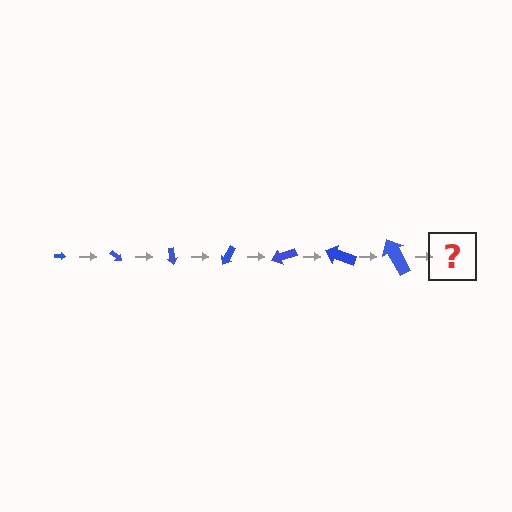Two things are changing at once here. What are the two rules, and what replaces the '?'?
The two rules are that the arrow grows larger each step and it rotates 40 degrees each step. The '?' should be an arrow, larger than the previous one and rotated 280 degrees from the start.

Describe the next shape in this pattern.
It should be an arrow, larger than the previous one and rotated 280 degrees from the start.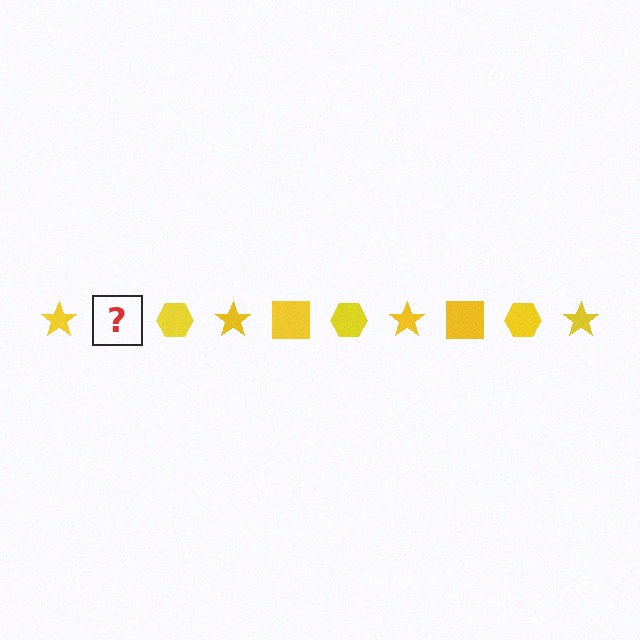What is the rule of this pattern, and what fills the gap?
The rule is that the pattern cycles through star, square, hexagon shapes in yellow. The gap should be filled with a yellow square.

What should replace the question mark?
The question mark should be replaced with a yellow square.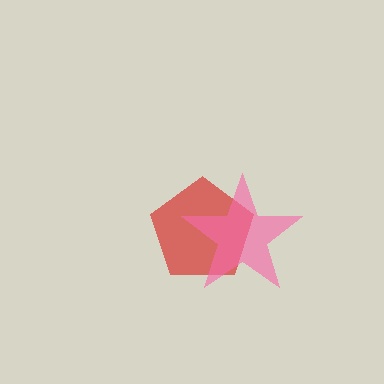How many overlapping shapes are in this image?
There are 2 overlapping shapes in the image.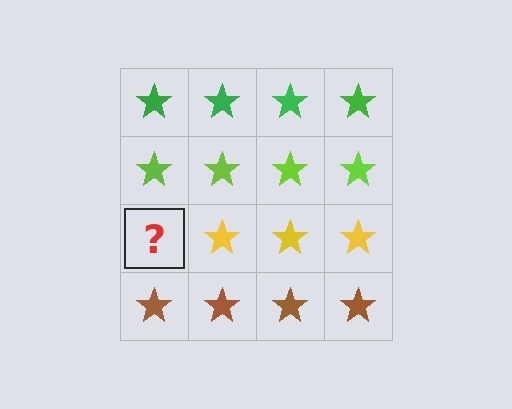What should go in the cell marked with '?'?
The missing cell should contain a yellow star.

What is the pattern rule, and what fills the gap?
The rule is that each row has a consistent color. The gap should be filled with a yellow star.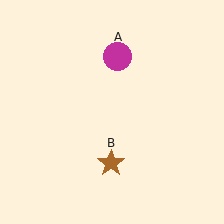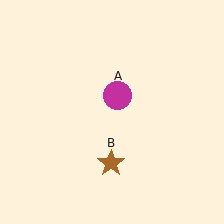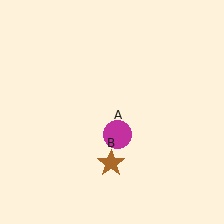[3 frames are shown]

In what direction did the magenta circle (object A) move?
The magenta circle (object A) moved down.